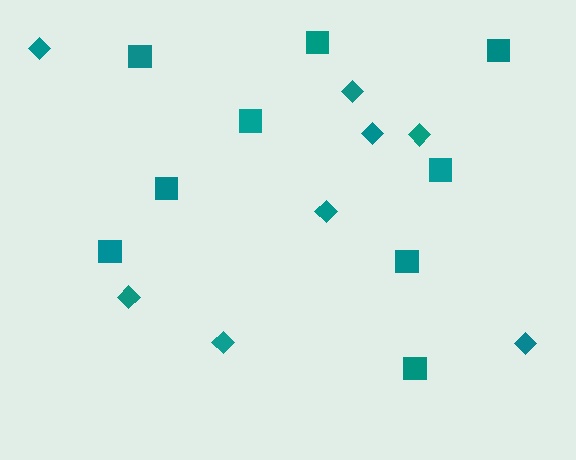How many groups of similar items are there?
There are 2 groups: one group of squares (9) and one group of diamonds (8).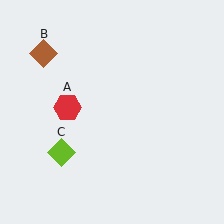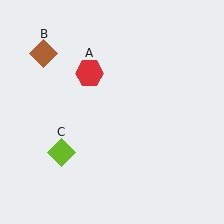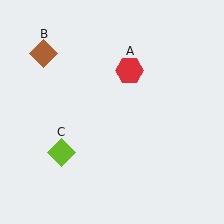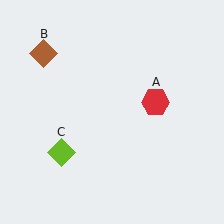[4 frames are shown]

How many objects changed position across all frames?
1 object changed position: red hexagon (object A).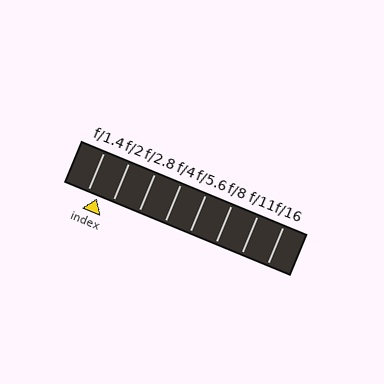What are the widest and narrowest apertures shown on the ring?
The widest aperture shown is f/1.4 and the narrowest is f/16.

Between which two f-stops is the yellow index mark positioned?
The index mark is between f/1.4 and f/2.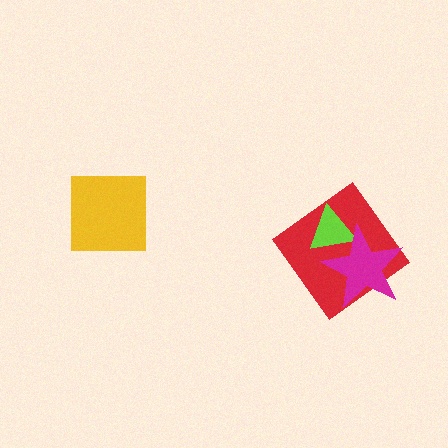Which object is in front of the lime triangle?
The magenta star is in front of the lime triangle.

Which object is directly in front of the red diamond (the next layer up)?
The lime triangle is directly in front of the red diamond.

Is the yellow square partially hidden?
No, no other shape covers it.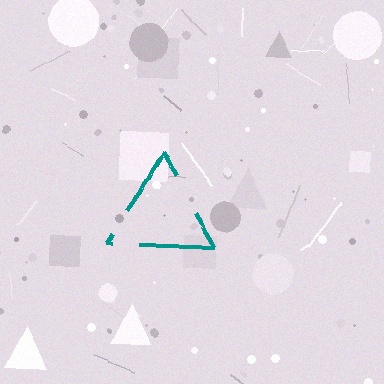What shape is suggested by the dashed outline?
The dashed outline suggests a triangle.